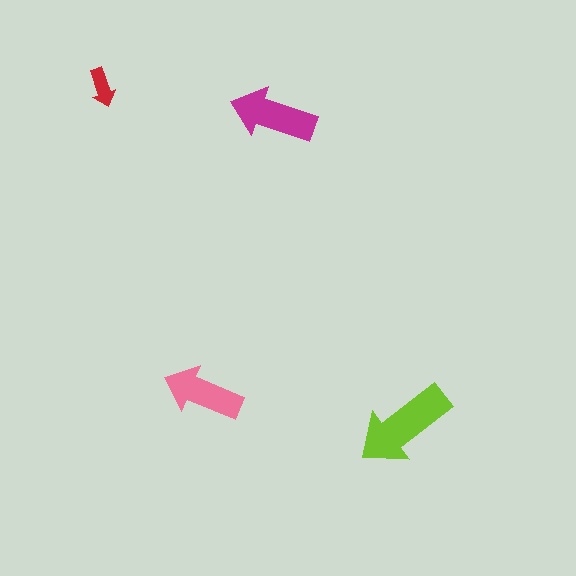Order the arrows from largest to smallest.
the lime one, the magenta one, the pink one, the red one.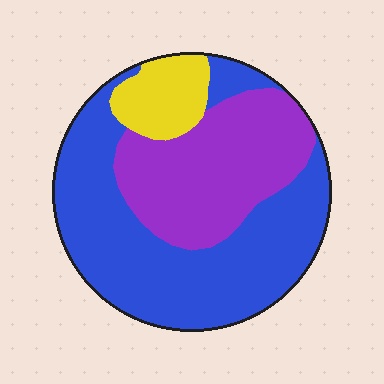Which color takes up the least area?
Yellow, at roughly 10%.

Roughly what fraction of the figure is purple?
Purple covers around 35% of the figure.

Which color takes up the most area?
Blue, at roughly 55%.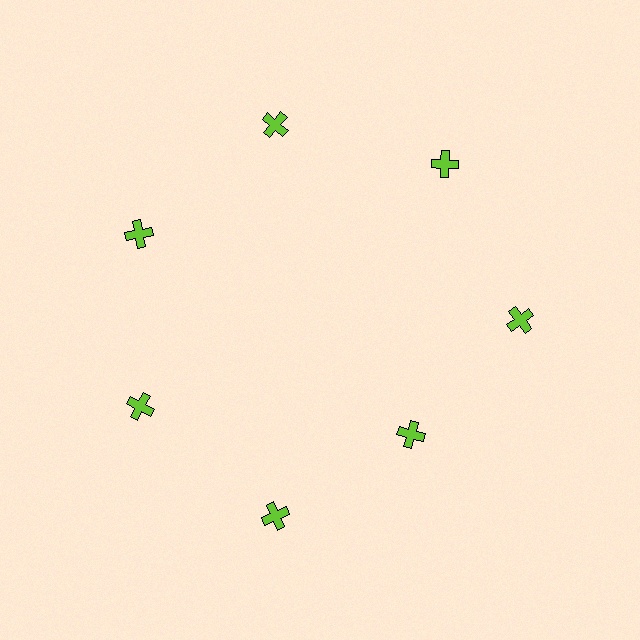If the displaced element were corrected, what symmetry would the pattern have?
It would have 7-fold rotational symmetry — the pattern would map onto itself every 51 degrees.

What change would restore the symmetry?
The symmetry would be restored by moving it outward, back onto the ring so that all 7 crosses sit at equal angles and equal distance from the center.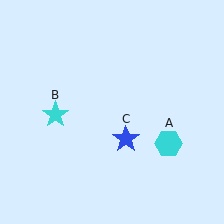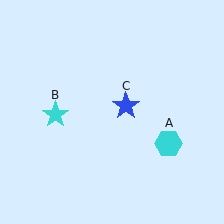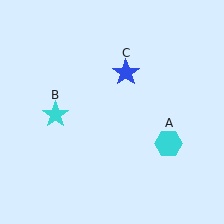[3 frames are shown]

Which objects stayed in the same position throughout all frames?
Cyan hexagon (object A) and cyan star (object B) remained stationary.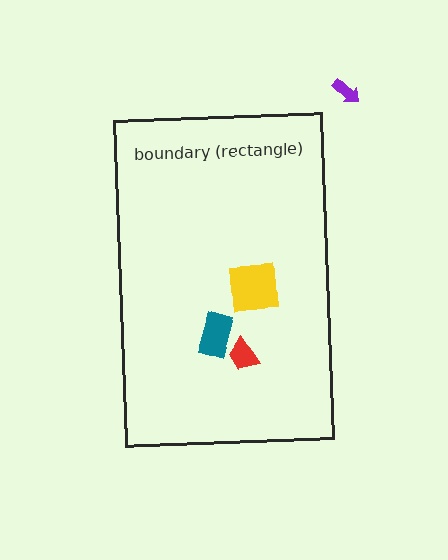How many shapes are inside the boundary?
3 inside, 1 outside.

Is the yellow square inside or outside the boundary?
Inside.